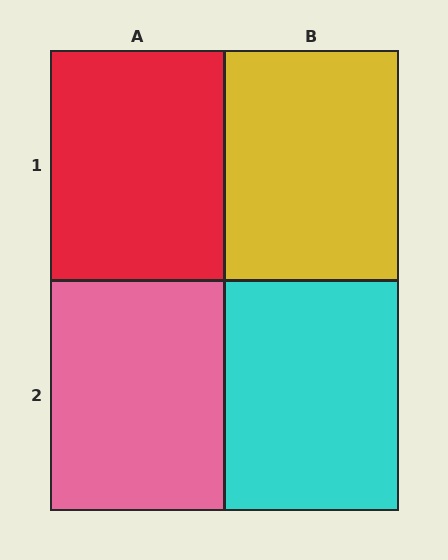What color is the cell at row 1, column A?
Red.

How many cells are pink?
1 cell is pink.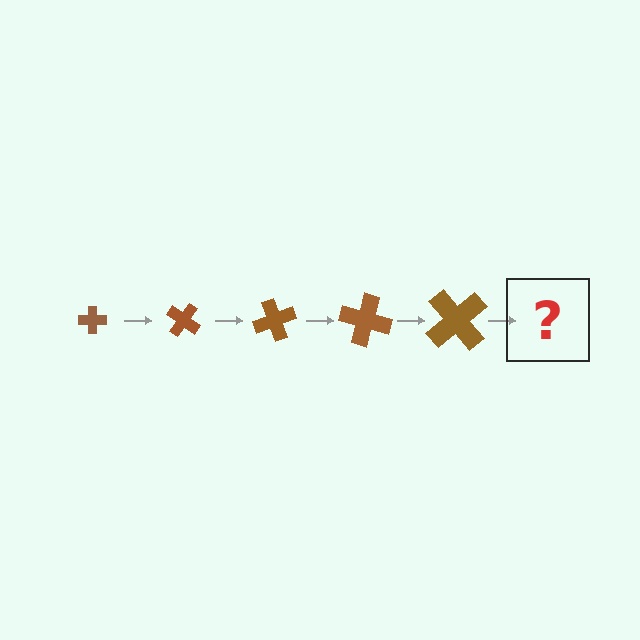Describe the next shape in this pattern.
It should be a cross, larger than the previous one and rotated 175 degrees from the start.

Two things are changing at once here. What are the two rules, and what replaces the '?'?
The two rules are that the cross grows larger each step and it rotates 35 degrees each step. The '?' should be a cross, larger than the previous one and rotated 175 degrees from the start.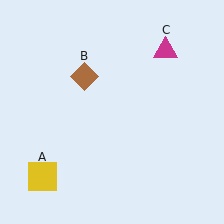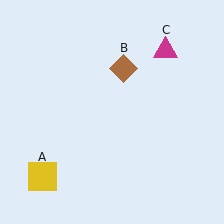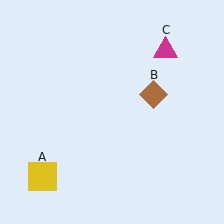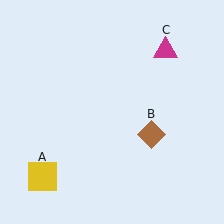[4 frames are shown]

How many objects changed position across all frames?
1 object changed position: brown diamond (object B).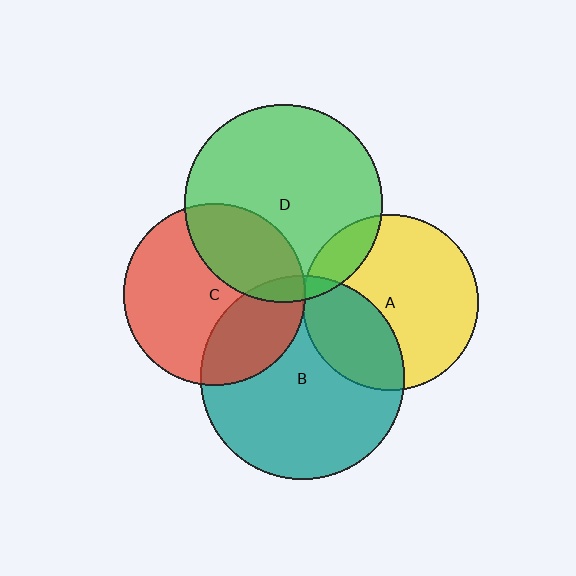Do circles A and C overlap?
Yes.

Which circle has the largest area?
Circle B (teal).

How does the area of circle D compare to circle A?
Approximately 1.3 times.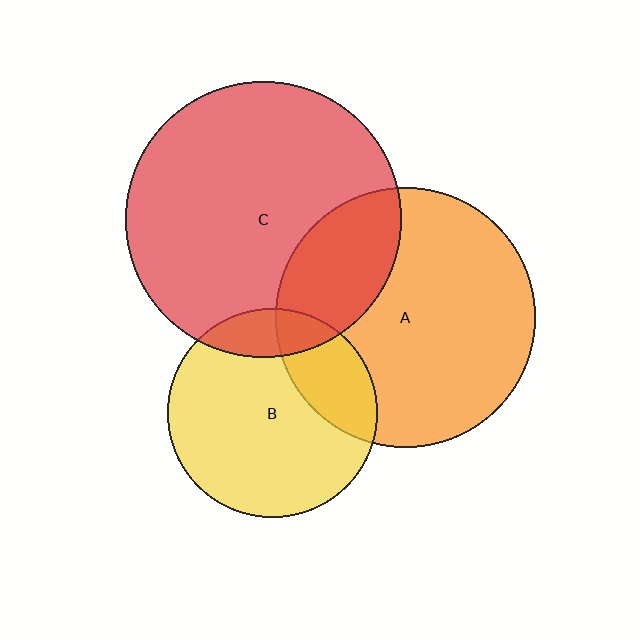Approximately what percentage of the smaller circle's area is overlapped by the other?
Approximately 25%.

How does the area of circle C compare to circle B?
Approximately 1.7 times.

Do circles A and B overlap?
Yes.